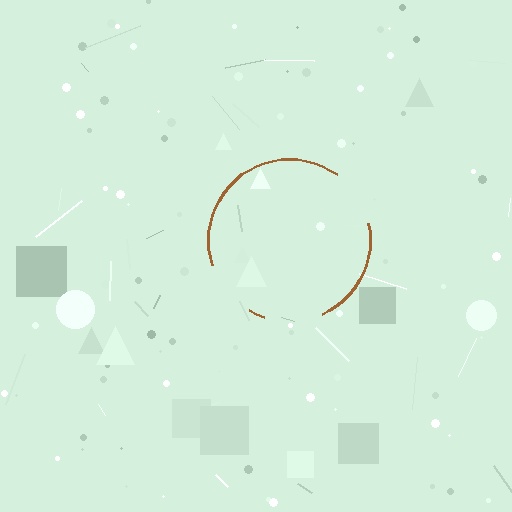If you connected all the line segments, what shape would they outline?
They would outline a circle.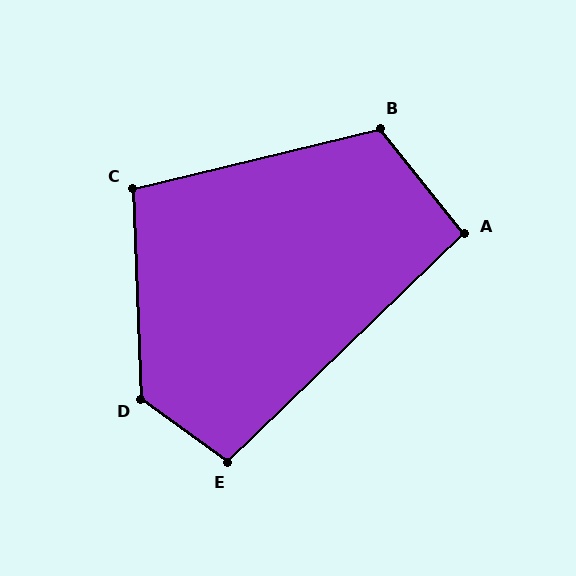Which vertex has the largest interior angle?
D, at approximately 128 degrees.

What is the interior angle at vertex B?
Approximately 115 degrees (obtuse).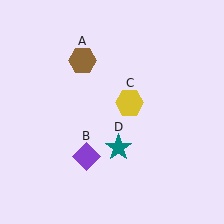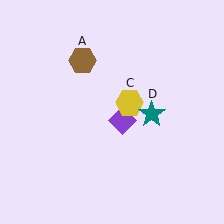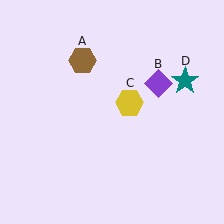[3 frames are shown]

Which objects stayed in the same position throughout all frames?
Brown hexagon (object A) and yellow hexagon (object C) remained stationary.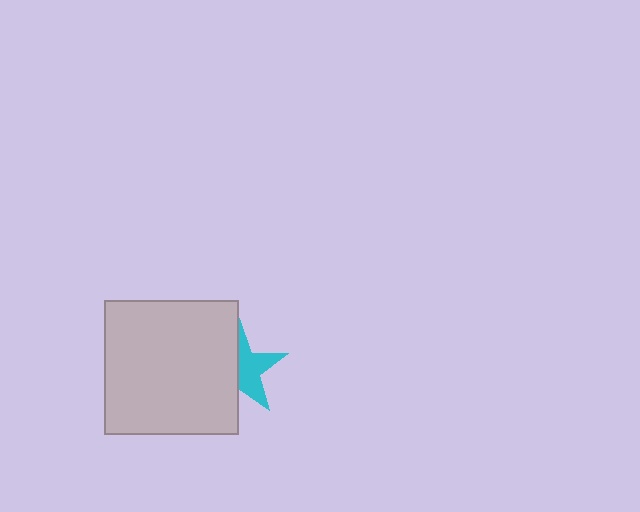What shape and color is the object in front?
The object in front is a light gray square.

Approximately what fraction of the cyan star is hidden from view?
Roughly 49% of the cyan star is hidden behind the light gray square.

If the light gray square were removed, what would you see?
You would see the complete cyan star.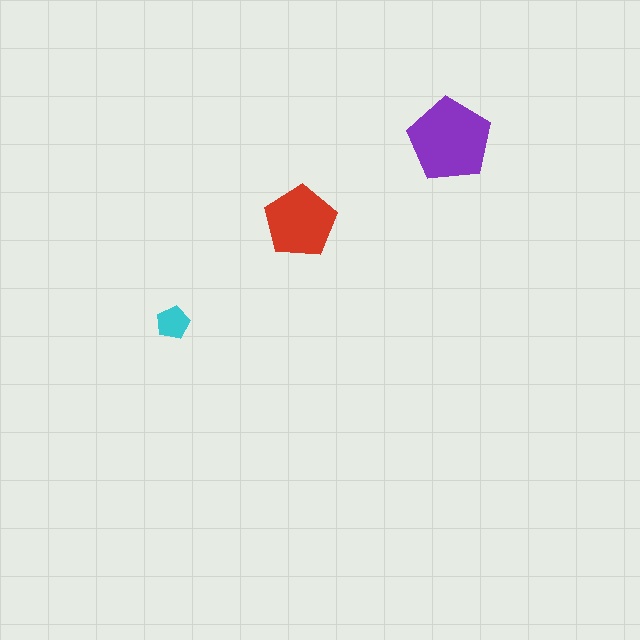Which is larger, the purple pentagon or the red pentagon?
The purple one.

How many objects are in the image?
There are 3 objects in the image.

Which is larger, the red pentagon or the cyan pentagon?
The red one.